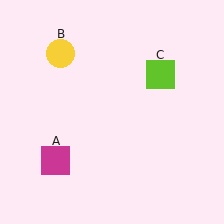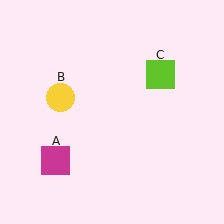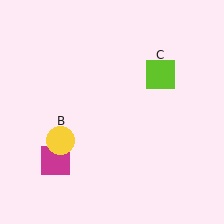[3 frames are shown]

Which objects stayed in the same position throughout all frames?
Magenta square (object A) and lime square (object C) remained stationary.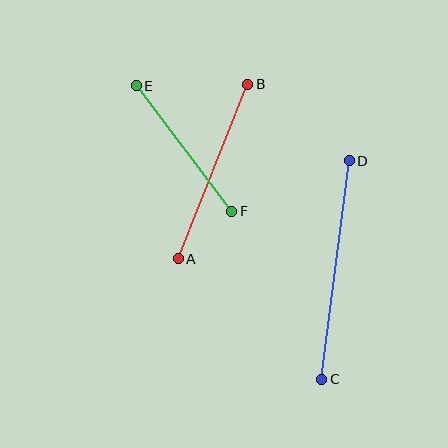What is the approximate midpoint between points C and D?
The midpoint is at approximately (335, 270) pixels.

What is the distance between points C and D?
The distance is approximately 220 pixels.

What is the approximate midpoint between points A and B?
The midpoint is at approximately (213, 171) pixels.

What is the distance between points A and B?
The distance is approximately 188 pixels.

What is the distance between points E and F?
The distance is approximately 158 pixels.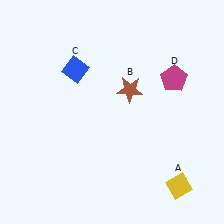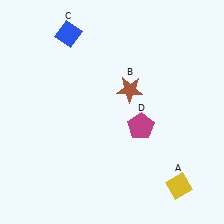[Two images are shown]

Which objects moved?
The objects that moved are: the blue diamond (C), the magenta pentagon (D).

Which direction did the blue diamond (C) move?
The blue diamond (C) moved up.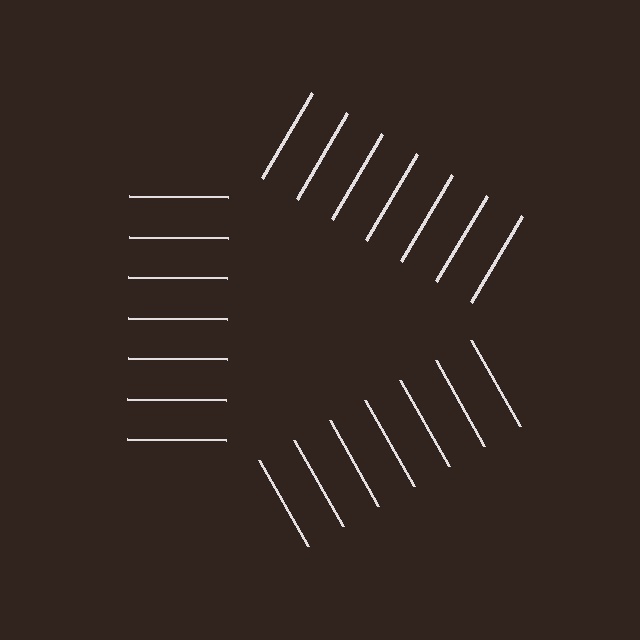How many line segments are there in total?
21 — 7 along each of the 3 edges.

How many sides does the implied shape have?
3 sides — the line-ends trace a triangle.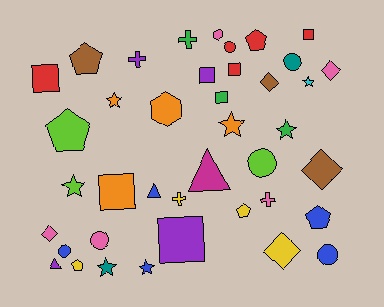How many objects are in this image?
There are 40 objects.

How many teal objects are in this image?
There are 2 teal objects.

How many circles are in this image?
There are 6 circles.